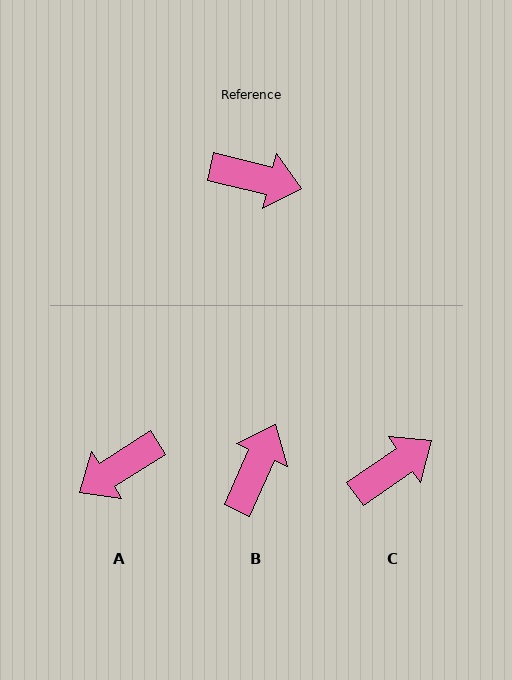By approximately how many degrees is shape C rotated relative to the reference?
Approximately 49 degrees counter-clockwise.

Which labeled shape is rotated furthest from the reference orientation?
A, about 134 degrees away.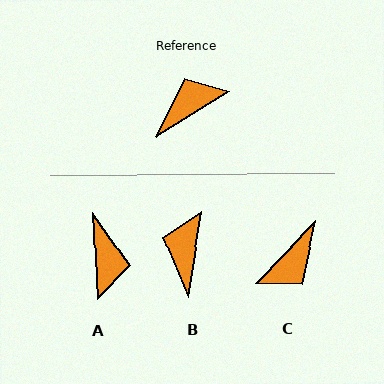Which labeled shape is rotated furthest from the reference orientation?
C, about 165 degrees away.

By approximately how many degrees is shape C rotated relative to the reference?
Approximately 165 degrees clockwise.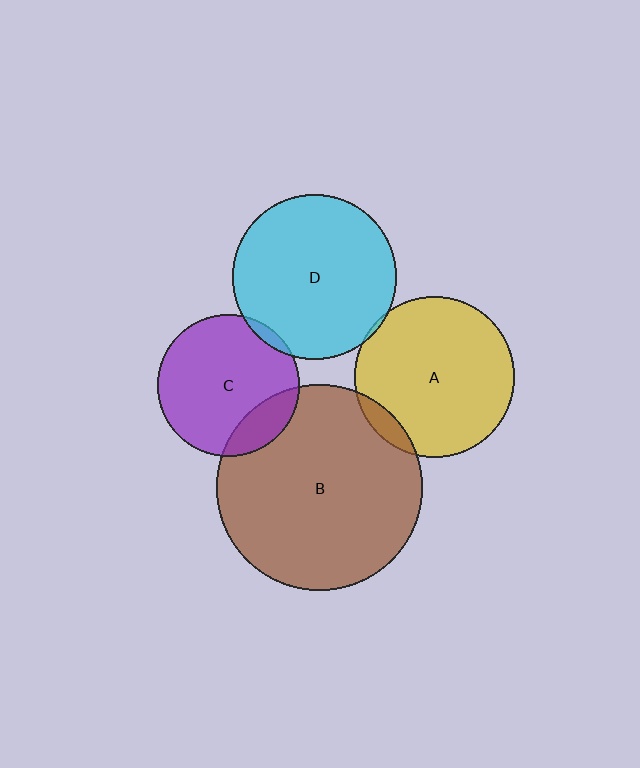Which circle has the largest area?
Circle B (brown).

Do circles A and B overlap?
Yes.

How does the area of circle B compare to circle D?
Approximately 1.6 times.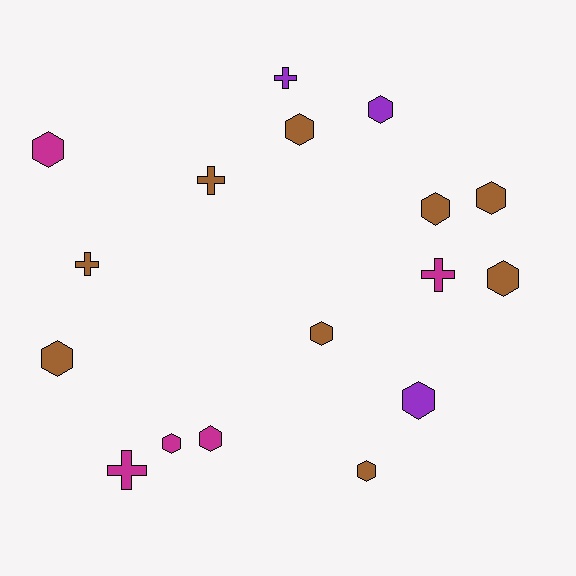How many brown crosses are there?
There are 2 brown crosses.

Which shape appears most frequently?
Hexagon, with 12 objects.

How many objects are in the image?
There are 17 objects.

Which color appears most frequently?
Brown, with 9 objects.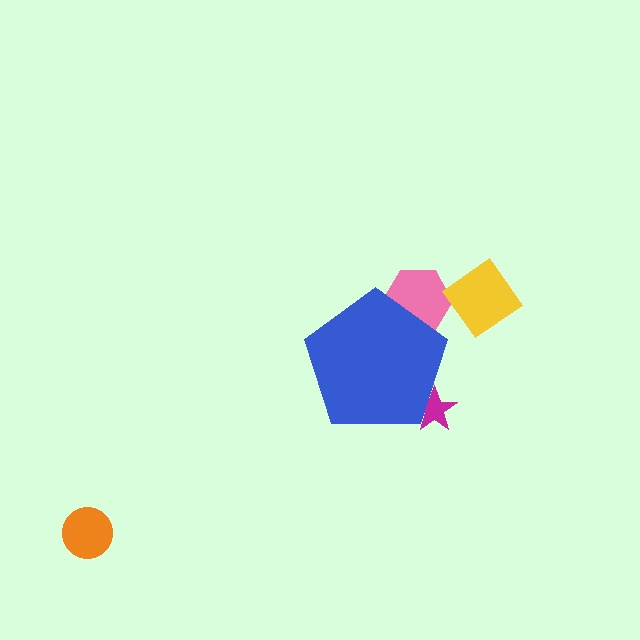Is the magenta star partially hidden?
Yes, the magenta star is partially hidden behind the blue pentagon.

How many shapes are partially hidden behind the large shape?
2 shapes are partially hidden.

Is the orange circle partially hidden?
No, the orange circle is fully visible.